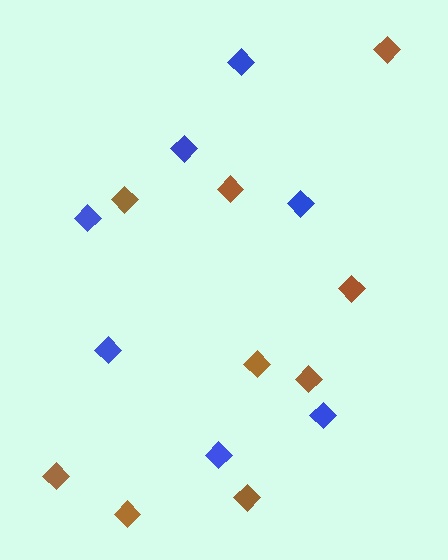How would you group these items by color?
There are 2 groups: one group of brown diamonds (9) and one group of blue diamonds (7).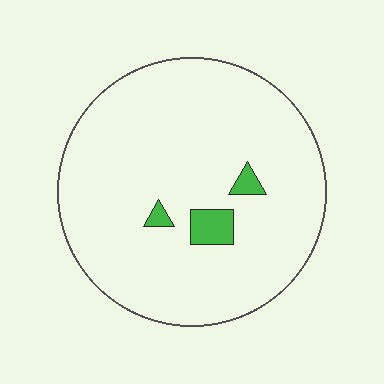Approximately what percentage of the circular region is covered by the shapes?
Approximately 5%.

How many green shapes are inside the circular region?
3.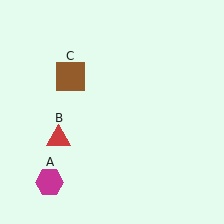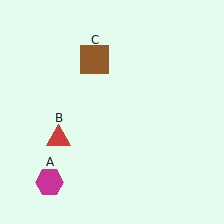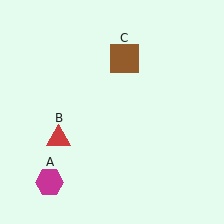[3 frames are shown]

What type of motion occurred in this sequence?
The brown square (object C) rotated clockwise around the center of the scene.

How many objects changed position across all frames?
1 object changed position: brown square (object C).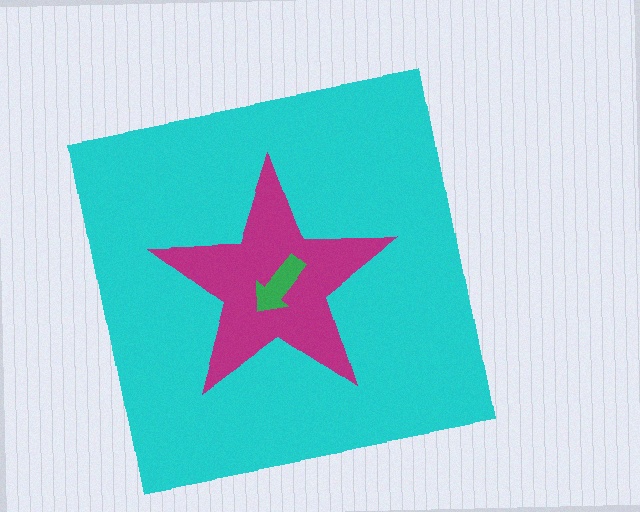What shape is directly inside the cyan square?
The magenta star.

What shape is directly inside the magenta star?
The green arrow.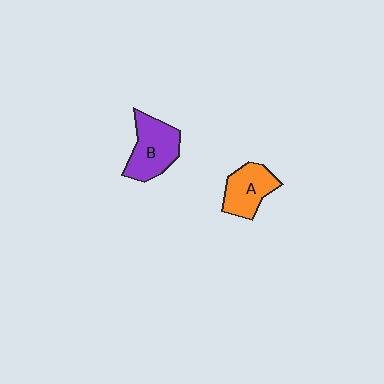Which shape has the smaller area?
Shape A (orange).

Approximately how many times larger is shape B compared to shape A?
Approximately 1.2 times.